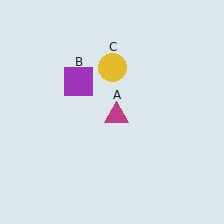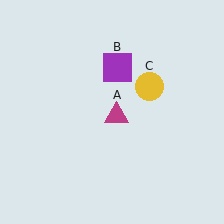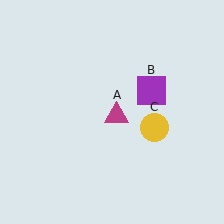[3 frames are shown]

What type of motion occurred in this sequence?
The purple square (object B), yellow circle (object C) rotated clockwise around the center of the scene.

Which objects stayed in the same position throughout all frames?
Magenta triangle (object A) remained stationary.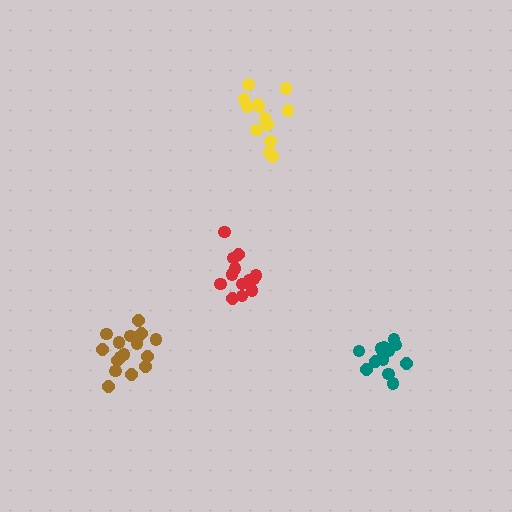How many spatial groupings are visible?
There are 4 spatial groupings.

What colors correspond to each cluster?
The clusters are colored: teal, red, yellow, brown.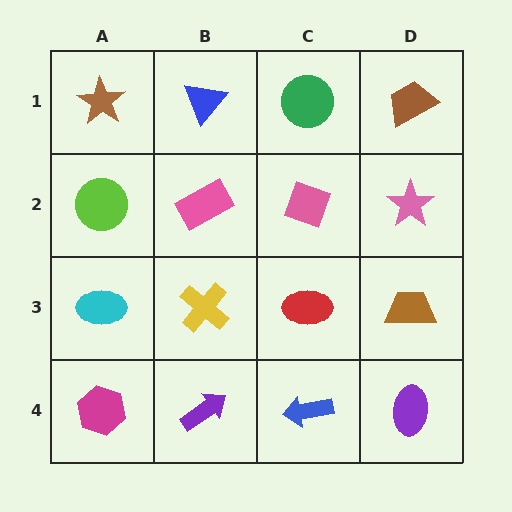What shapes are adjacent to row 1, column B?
A pink rectangle (row 2, column B), a brown star (row 1, column A), a green circle (row 1, column C).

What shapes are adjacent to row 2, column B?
A blue triangle (row 1, column B), a yellow cross (row 3, column B), a lime circle (row 2, column A), a pink diamond (row 2, column C).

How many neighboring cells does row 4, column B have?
3.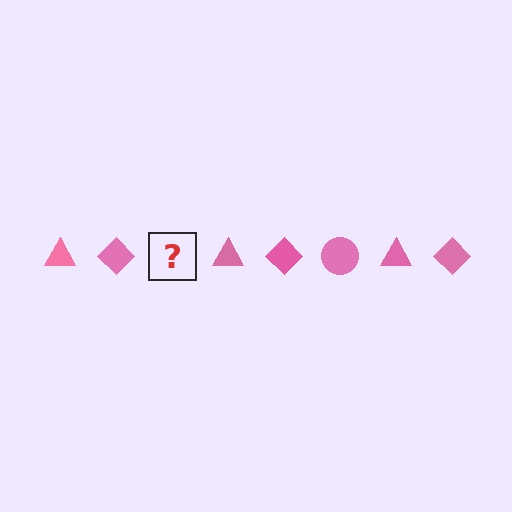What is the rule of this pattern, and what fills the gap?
The rule is that the pattern cycles through triangle, diamond, circle shapes in pink. The gap should be filled with a pink circle.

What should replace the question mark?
The question mark should be replaced with a pink circle.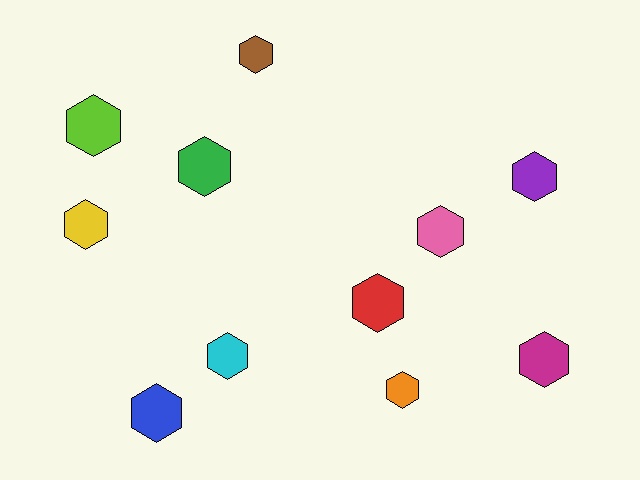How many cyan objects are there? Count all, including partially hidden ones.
There is 1 cyan object.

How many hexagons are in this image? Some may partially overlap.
There are 11 hexagons.